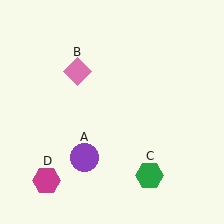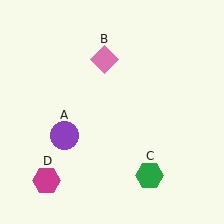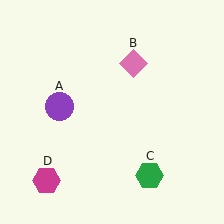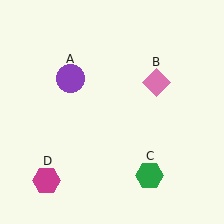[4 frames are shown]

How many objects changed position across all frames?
2 objects changed position: purple circle (object A), pink diamond (object B).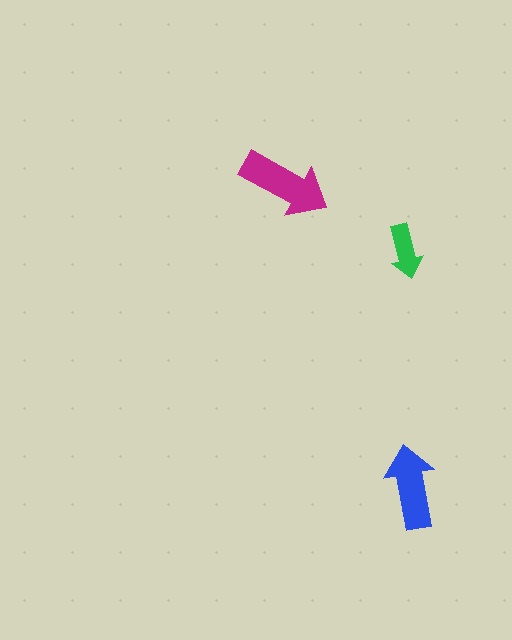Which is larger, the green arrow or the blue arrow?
The blue one.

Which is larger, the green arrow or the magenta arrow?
The magenta one.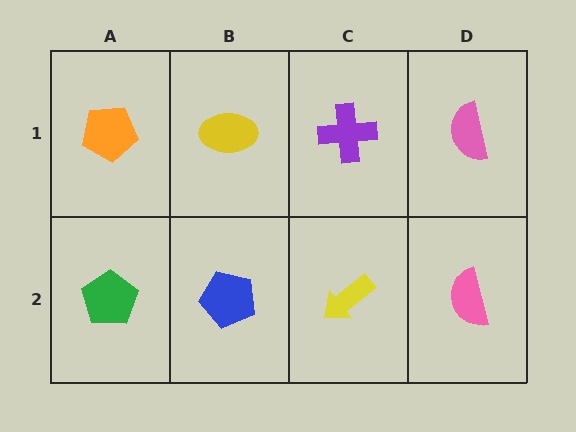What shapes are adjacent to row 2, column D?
A pink semicircle (row 1, column D), a yellow arrow (row 2, column C).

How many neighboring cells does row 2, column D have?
2.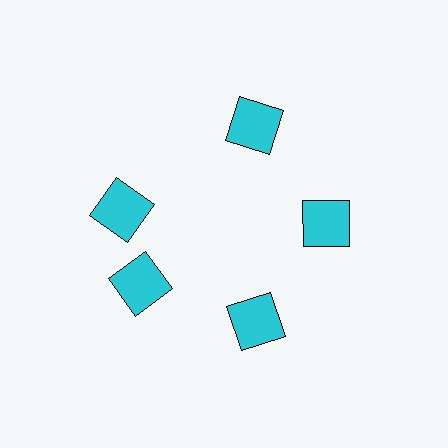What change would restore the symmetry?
The symmetry would be restored by rotating it back into even spacing with its neighbors so that all 5 squares sit at equal angles and equal distance from the center.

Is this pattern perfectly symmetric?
No. The 5 cyan squares are arranged in a ring, but one element near the 10 o'clock position is rotated out of alignment along the ring, breaking the 5-fold rotational symmetry.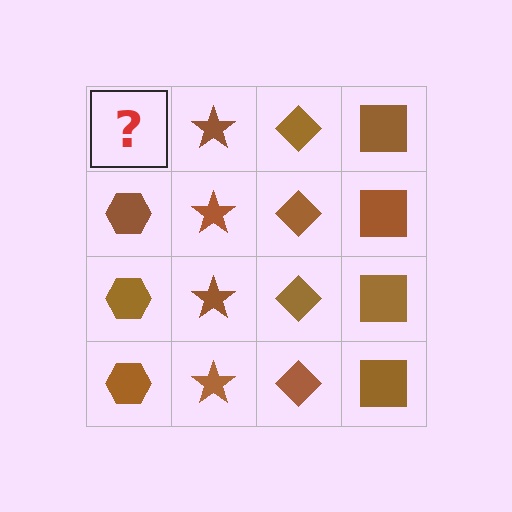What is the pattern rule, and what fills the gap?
The rule is that each column has a consistent shape. The gap should be filled with a brown hexagon.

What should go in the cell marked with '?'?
The missing cell should contain a brown hexagon.